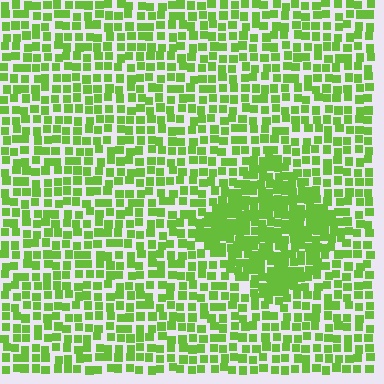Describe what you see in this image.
The image contains small lime elements arranged at two different densities. A diamond-shaped region is visible where the elements are more densely packed than the surrounding area.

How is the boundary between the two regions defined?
The boundary is defined by a change in element density (approximately 1.8x ratio). All elements are the same color, size, and shape.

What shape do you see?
I see a diamond.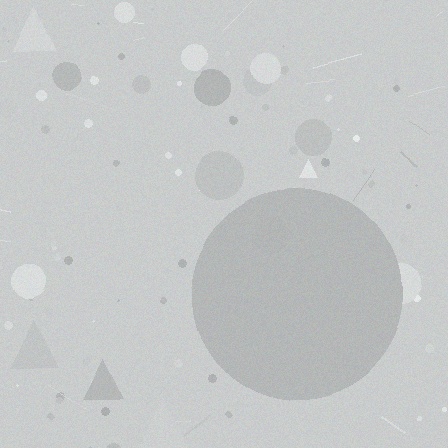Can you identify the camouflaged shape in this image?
The camouflaged shape is a circle.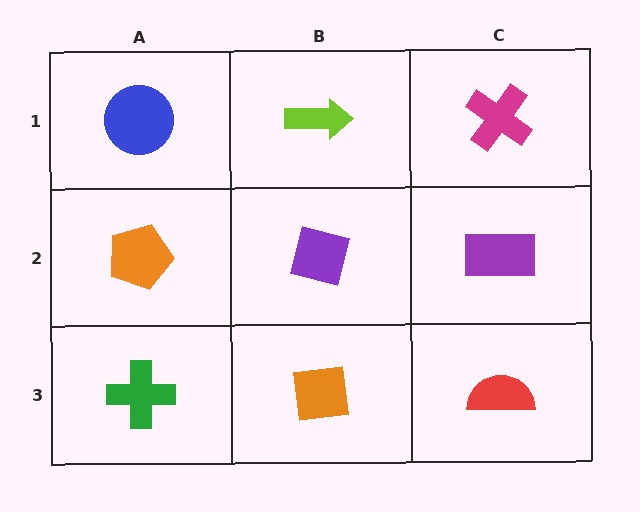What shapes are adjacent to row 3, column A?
An orange pentagon (row 2, column A), an orange square (row 3, column B).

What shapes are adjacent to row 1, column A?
An orange pentagon (row 2, column A), a lime arrow (row 1, column B).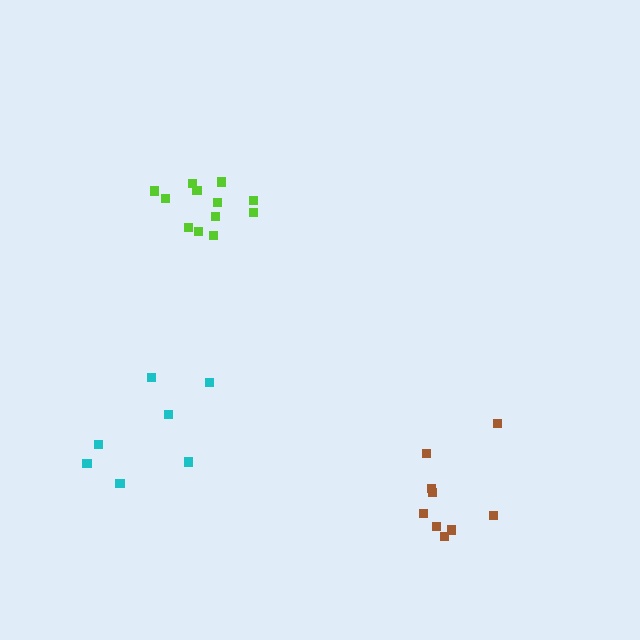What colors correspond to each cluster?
The clusters are colored: cyan, lime, brown.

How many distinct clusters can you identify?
There are 3 distinct clusters.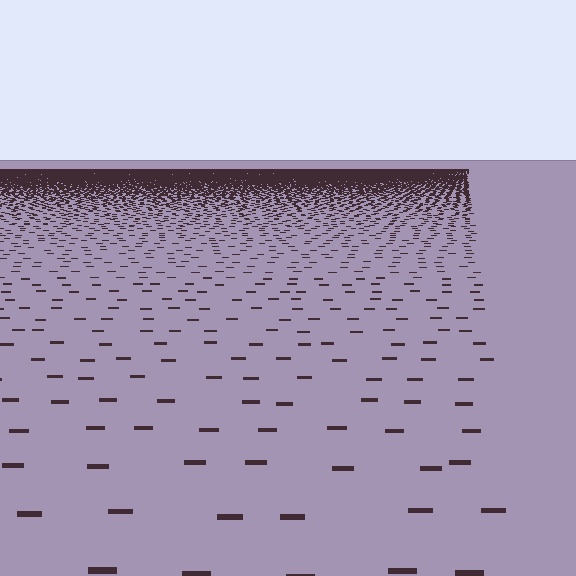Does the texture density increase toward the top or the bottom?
Density increases toward the top.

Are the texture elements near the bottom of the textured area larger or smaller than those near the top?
Larger. Near the bottom, elements are closer to the viewer and appear at a bigger on-screen size.